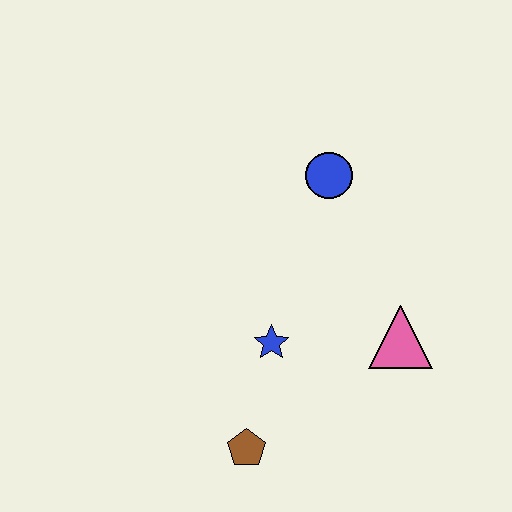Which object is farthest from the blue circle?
The brown pentagon is farthest from the blue circle.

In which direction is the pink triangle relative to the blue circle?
The pink triangle is below the blue circle.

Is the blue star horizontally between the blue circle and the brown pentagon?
Yes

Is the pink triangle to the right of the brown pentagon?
Yes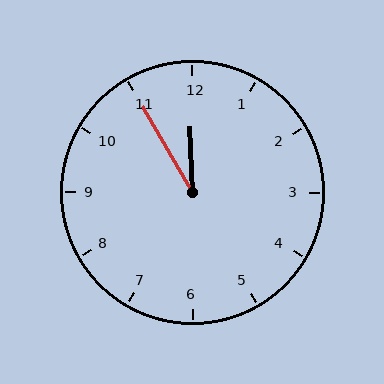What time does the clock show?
11:55.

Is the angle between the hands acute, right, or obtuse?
It is acute.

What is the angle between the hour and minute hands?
Approximately 28 degrees.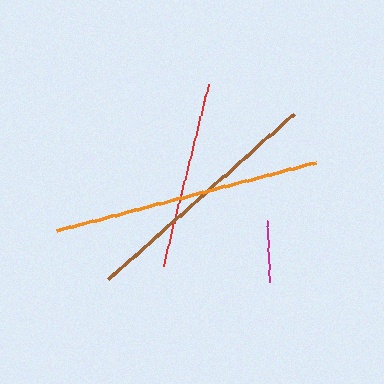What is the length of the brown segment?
The brown segment is approximately 249 pixels long.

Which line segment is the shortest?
The magenta line is the shortest at approximately 61 pixels.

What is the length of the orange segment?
The orange segment is approximately 268 pixels long.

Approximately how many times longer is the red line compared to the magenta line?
The red line is approximately 3.1 times the length of the magenta line.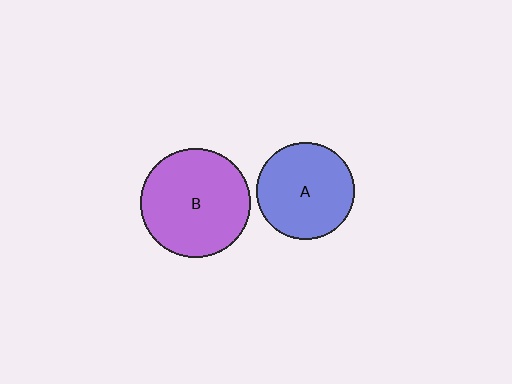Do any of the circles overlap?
No, none of the circles overlap.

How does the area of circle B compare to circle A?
Approximately 1.3 times.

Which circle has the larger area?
Circle B (purple).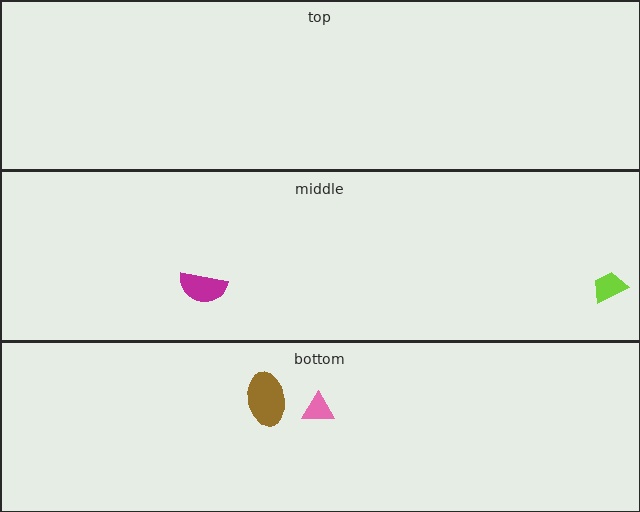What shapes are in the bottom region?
The brown ellipse, the pink triangle.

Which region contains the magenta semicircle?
The middle region.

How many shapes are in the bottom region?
2.